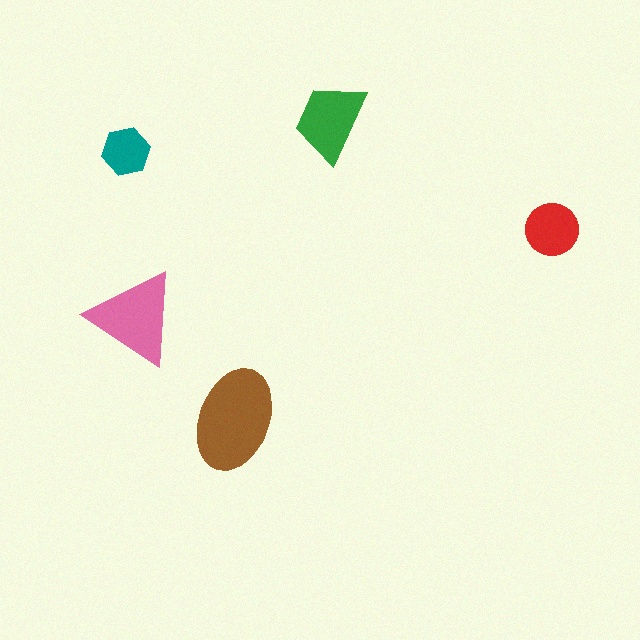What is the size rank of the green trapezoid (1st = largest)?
3rd.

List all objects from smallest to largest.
The teal hexagon, the red circle, the green trapezoid, the pink triangle, the brown ellipse.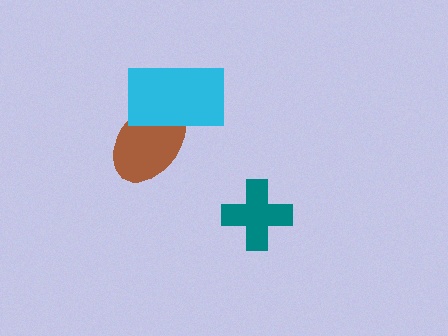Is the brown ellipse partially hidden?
Yes, it is partially covered by another shape.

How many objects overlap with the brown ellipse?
1 object overlaps with the brown ellipse.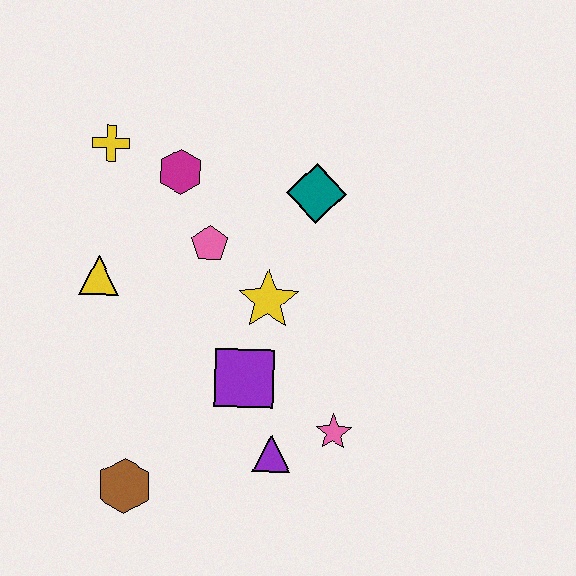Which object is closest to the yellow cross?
The magenta hexagon is closest to the yellow cross.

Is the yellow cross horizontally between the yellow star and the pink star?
No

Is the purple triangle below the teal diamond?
Yes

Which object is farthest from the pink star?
The yellow cross is farthest from the pink star.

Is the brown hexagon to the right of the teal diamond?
No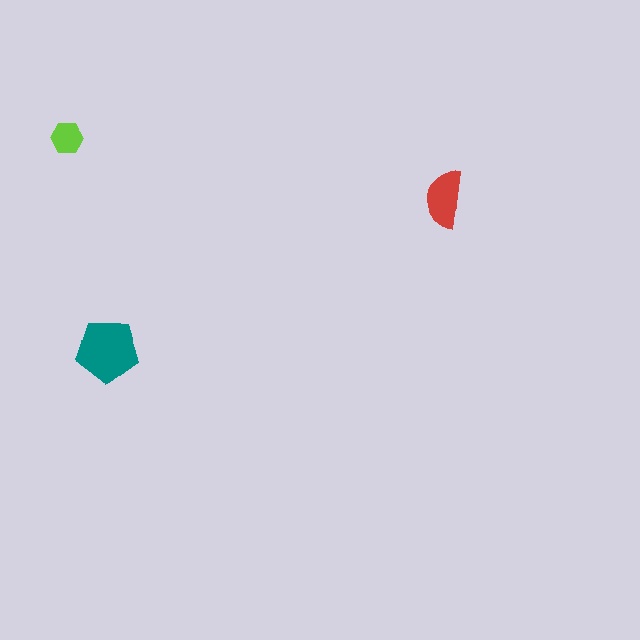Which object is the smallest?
The lime hexagon.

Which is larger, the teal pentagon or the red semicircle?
The teal pentagon.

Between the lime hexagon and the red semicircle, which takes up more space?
The red semicircle.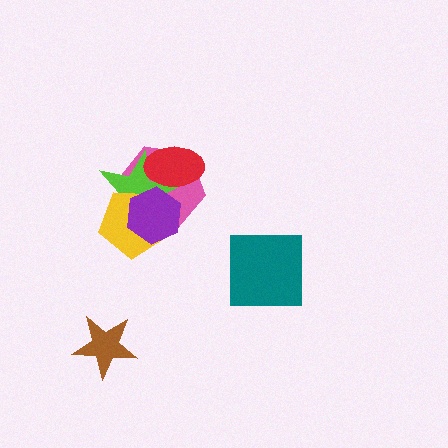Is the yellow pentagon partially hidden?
Yes, it is partially covered by another shape.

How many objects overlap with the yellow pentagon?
3 objects overlap with the yellow pentagon.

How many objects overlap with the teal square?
0 objects overlap with the teal square.